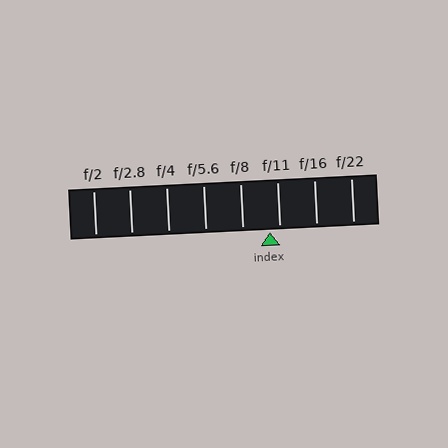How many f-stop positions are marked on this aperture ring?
There are 8 f-stop positions marked.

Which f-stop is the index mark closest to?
The index mark is closest to f/11.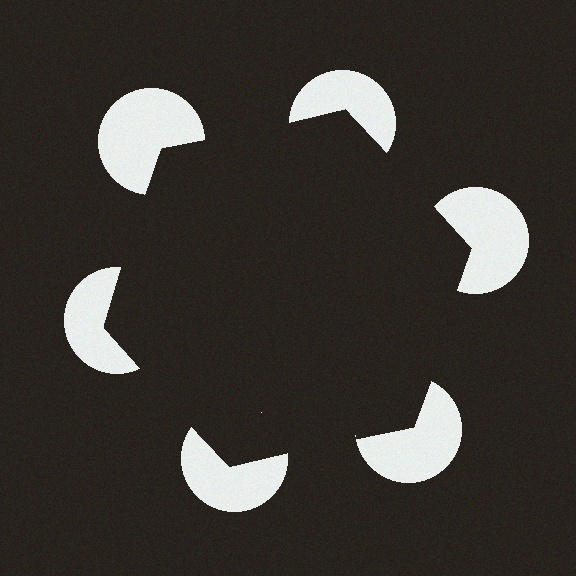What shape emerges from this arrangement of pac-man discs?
An illusory hexagon — its edges are inferred from the aligned wedge cuts in the pac-man discs, not physically drawn.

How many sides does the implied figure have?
6 sides.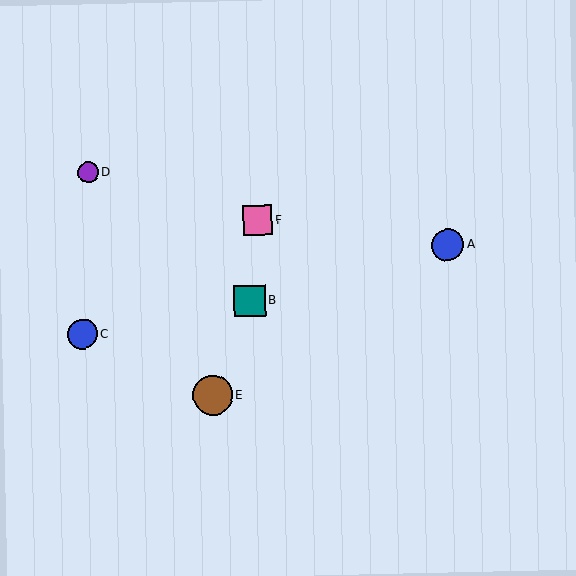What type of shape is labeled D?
Shape D is a purple circle.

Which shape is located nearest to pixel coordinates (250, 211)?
The pink square (labeled F) at (257, 220) is nearest to that location.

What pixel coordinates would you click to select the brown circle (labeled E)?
Click at (213, 395) to select the brown circle E.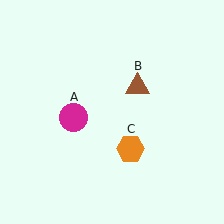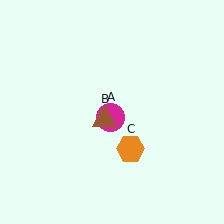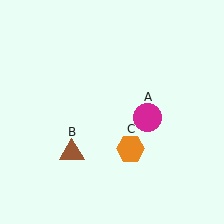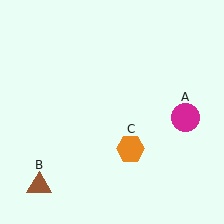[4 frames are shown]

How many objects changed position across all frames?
2 objects changed position: magenta circle (object A), brown triangle (object B).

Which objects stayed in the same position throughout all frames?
Orange hexagon (object C) remained stationary.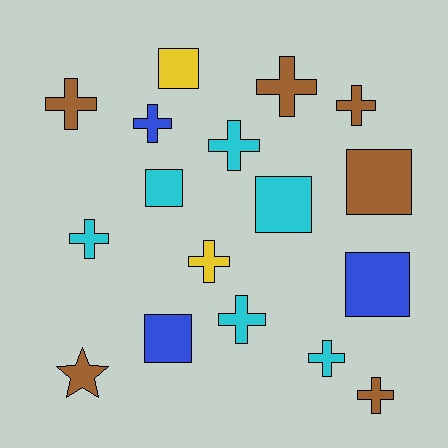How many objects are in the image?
There are 17 objects.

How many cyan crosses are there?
There are 4 cyan crosses.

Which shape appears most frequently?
Cross, with 10 objects.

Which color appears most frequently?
Cyan, with 6 objects.